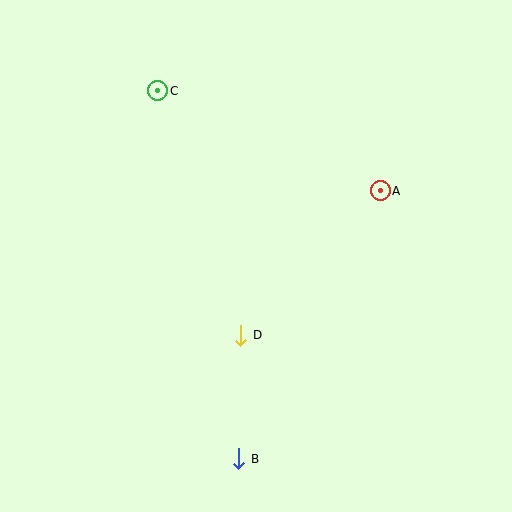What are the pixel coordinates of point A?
Point A is at (380, 191).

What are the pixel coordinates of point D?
Point D is at (241, 335).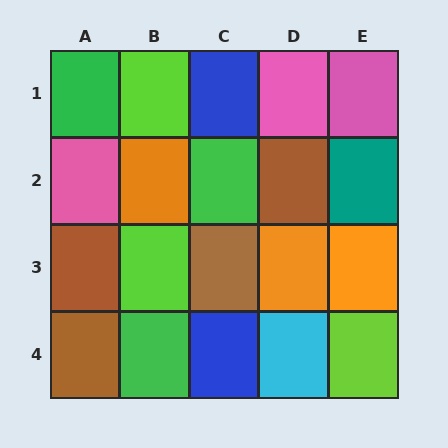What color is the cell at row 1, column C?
Blue.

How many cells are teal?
1 cell is teal.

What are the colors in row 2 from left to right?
Pink, orange, green, brown, teal.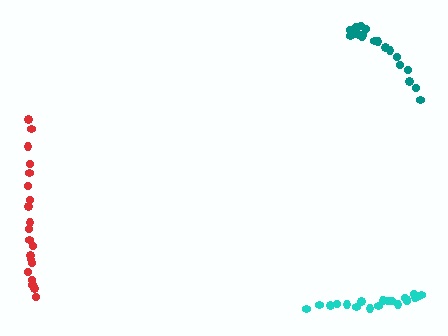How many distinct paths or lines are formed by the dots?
There are 3 distinct paths.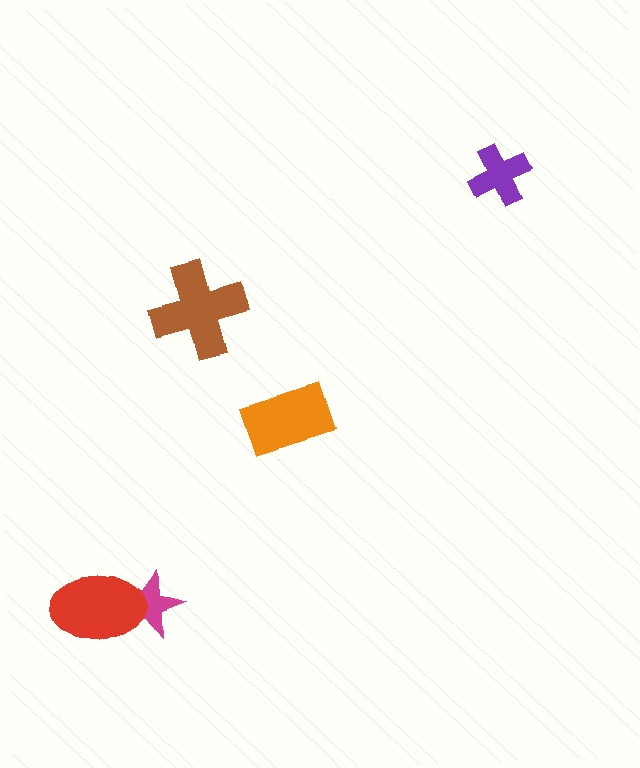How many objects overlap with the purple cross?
0 objects overlap with the purple cross.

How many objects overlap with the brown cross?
0 objects overlap with the brown cross.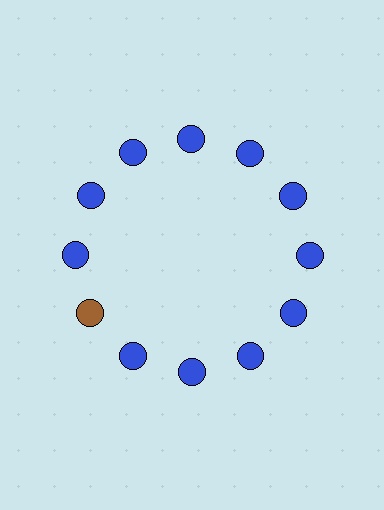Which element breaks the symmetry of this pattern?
The brown circle at roughly the 8 o'clock position breaks the symmetry. All other shapes are blue circles.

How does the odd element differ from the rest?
It has a different color: brown instead of blue.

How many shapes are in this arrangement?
There are 12 shapes arranged in a ring pattern.